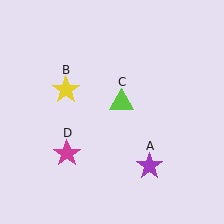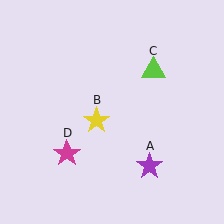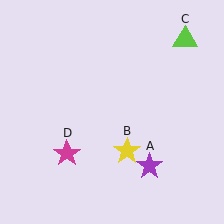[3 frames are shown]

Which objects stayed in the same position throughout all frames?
Purple star (object A) and magenta star (object D) remained stationary.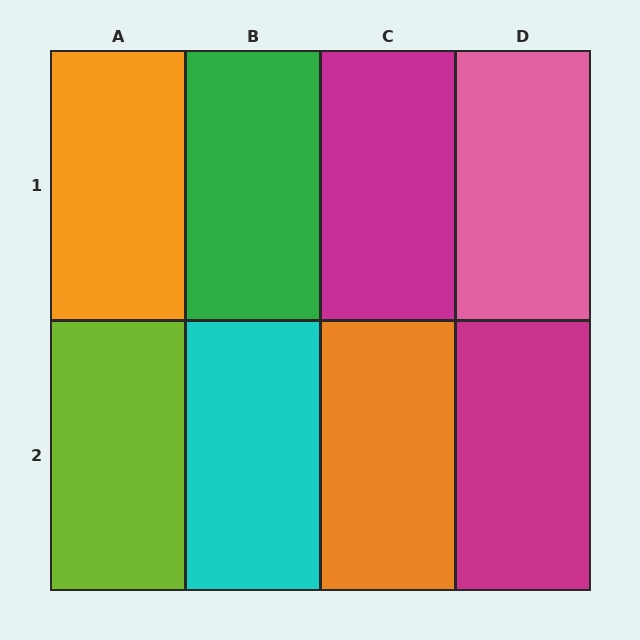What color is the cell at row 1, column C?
Magenta.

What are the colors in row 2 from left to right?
Lime, cyan, orange, magenta.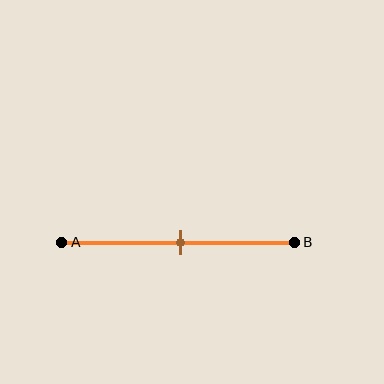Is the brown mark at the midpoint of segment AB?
Yes, the mark is approximately at the midpoint.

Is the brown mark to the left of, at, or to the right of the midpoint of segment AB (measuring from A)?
The brown mark is approximately at the midpoint of segment AB.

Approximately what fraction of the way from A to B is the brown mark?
The brown mark is approximately 50% of the way from A to B.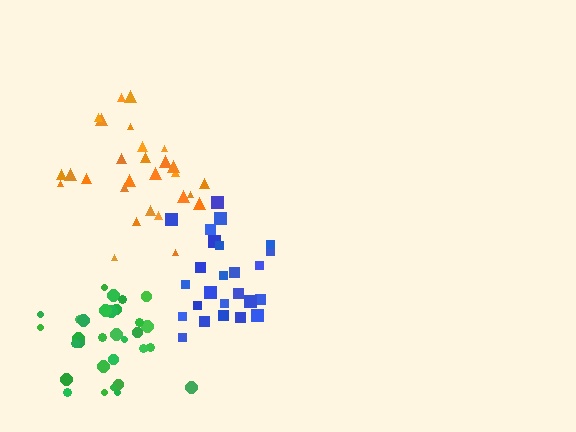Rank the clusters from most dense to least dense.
green, blue, orange.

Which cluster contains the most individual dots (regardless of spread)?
Green (32).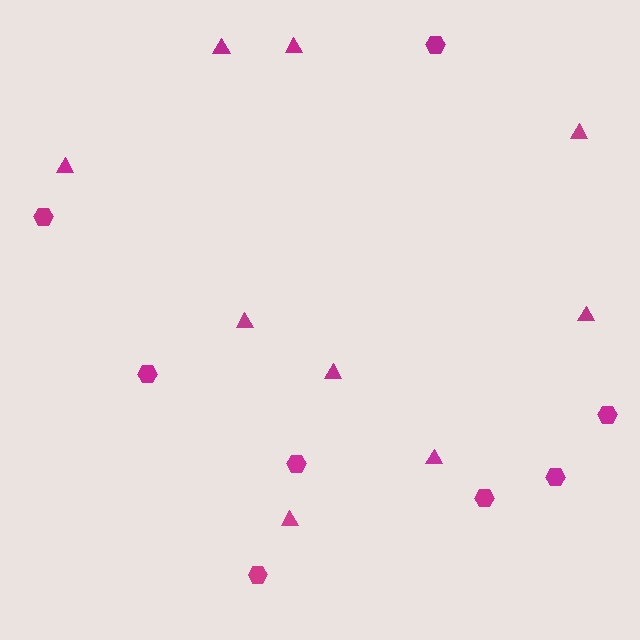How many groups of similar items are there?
There are 2 groups: one group of triangles (9) and one group of hexagons (8).